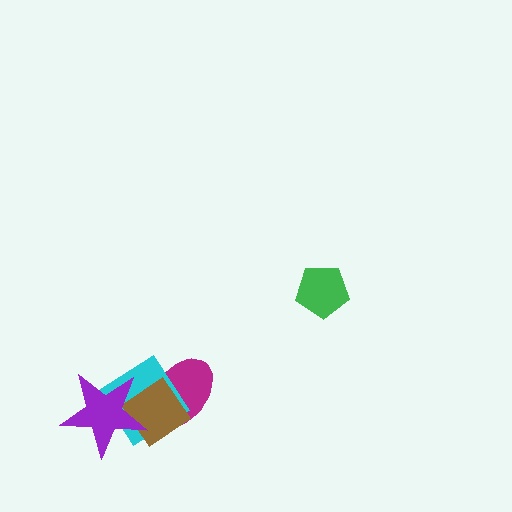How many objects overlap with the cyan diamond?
3 objects overlap with the cyan diamond.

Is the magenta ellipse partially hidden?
Yes, it is partially covered by another shape.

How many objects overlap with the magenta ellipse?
2 objects overlap with the magenta ellipse.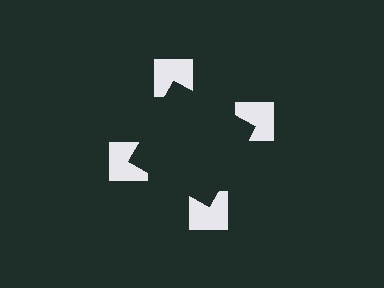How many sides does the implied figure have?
4 sides.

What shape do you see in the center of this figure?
An illusory square — its edges are inferred from the aligned wedge cuts in the notched squares, not physically drawn.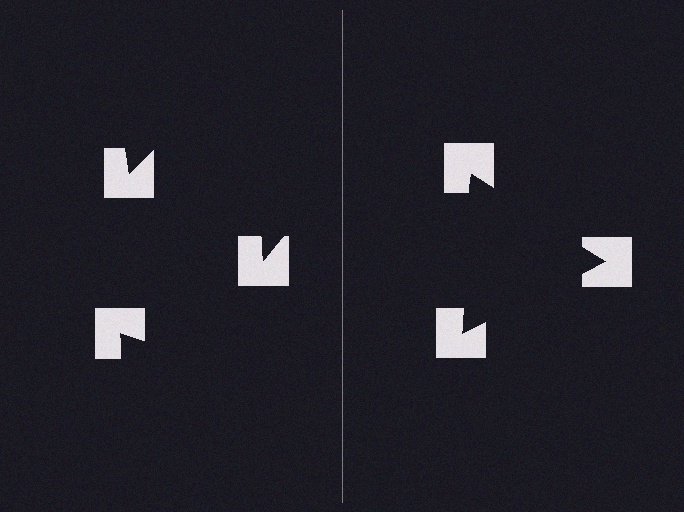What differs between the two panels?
The notched squares are positioned identically on both sides; only the wedge orientations differ. On the right they align to a triangle; on the left they are misaligned.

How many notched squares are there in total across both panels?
6 — 3 on each side.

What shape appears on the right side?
An illusory triangle.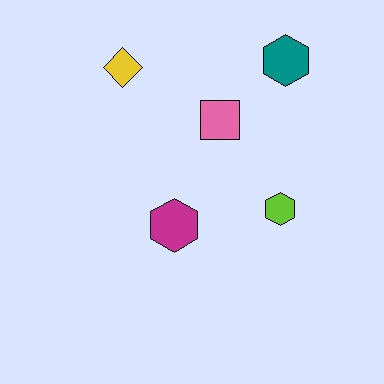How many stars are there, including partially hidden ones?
There are no stars.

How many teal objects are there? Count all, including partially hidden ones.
There is 1 teal object.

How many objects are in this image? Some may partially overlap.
There are 5 objects.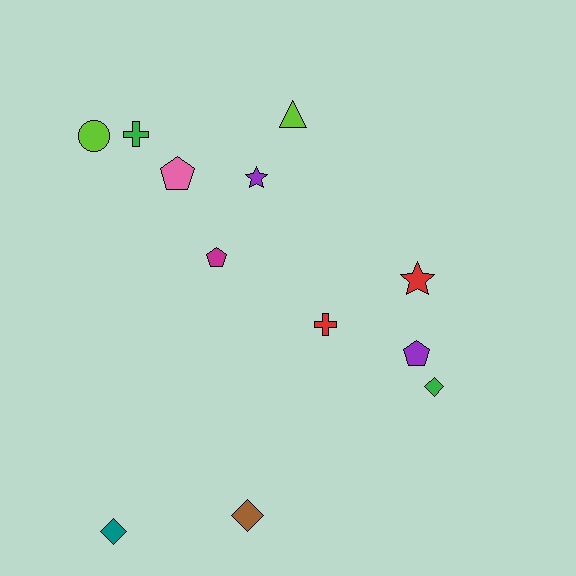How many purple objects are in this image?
There are 2 purple objects.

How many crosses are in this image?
There are 2 crosses.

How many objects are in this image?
There are 12 objects.